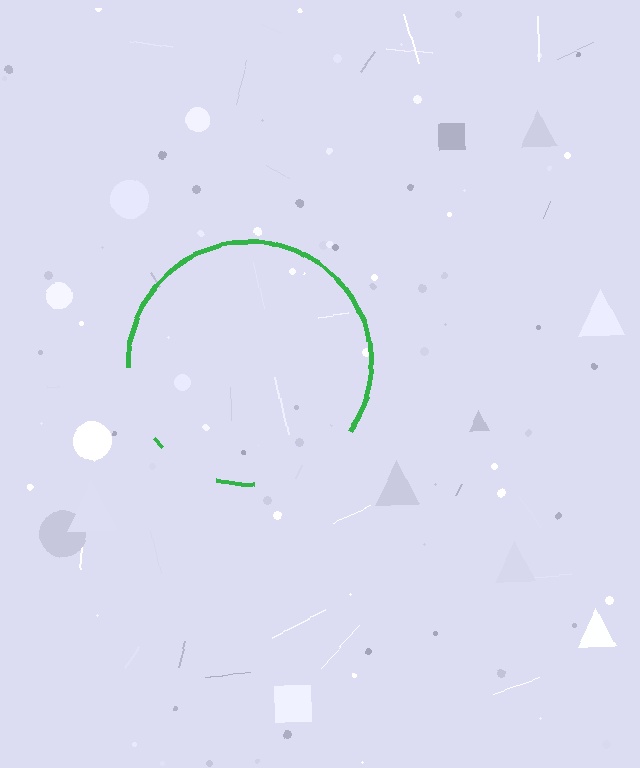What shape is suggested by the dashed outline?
The dashed outline suggests a circle.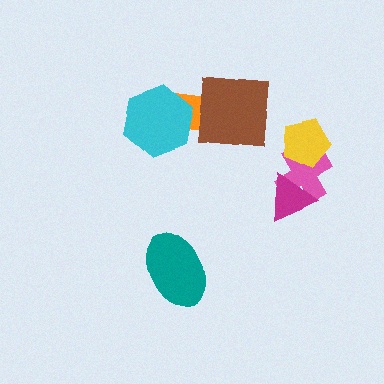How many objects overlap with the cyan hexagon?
1 object overlaps with the cyan hexagon.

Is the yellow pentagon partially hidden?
No, no other shape covers it.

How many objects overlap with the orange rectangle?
2 objects overlap with the orange rectangle.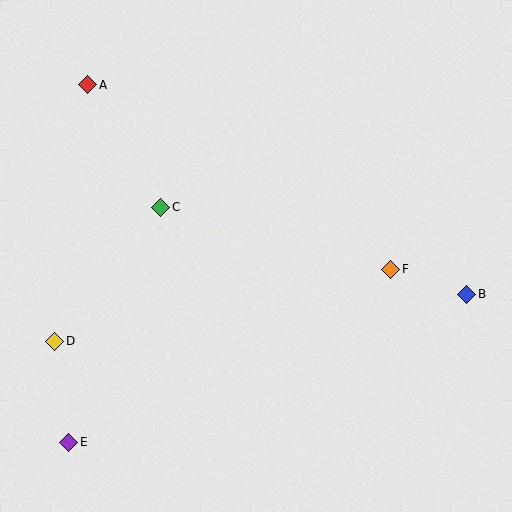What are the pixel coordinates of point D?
Point D is at (55, 341).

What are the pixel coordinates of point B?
Point B is at (467, 295).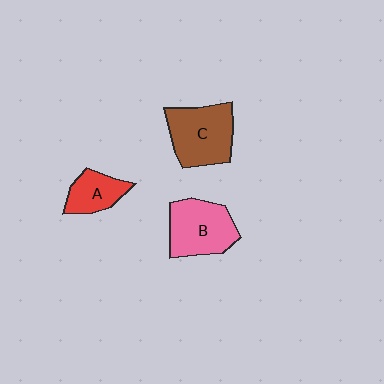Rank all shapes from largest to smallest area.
From largest to smallest: C (brown), B (pink), A (red).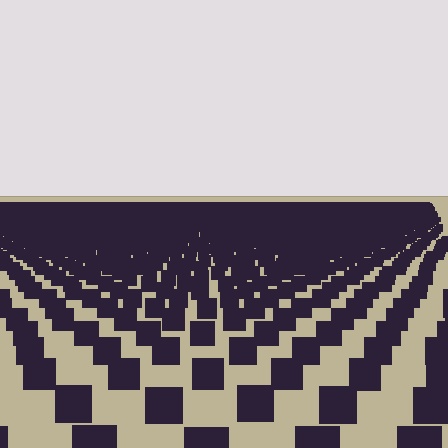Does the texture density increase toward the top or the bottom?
Density increases toward the top.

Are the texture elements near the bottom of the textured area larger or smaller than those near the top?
Larger. Near the bottom, elements are closer to the viewer and appear at a bigger on-screen size.